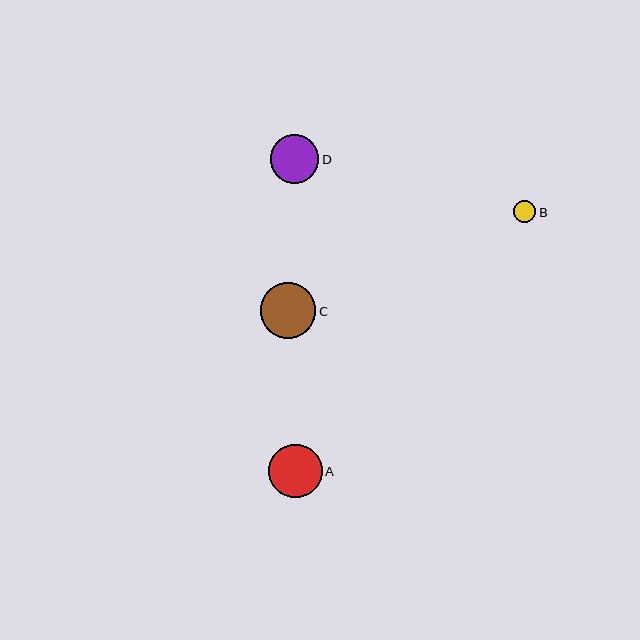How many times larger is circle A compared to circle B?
Circle A is approximately 2.4 times the size of circle B.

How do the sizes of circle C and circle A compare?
Circle C and circle A are approximately the same size.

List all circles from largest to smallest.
From largest to smallest: C, A, D, B.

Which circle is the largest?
Circle C is the largest with a size of approximately 55 pixels.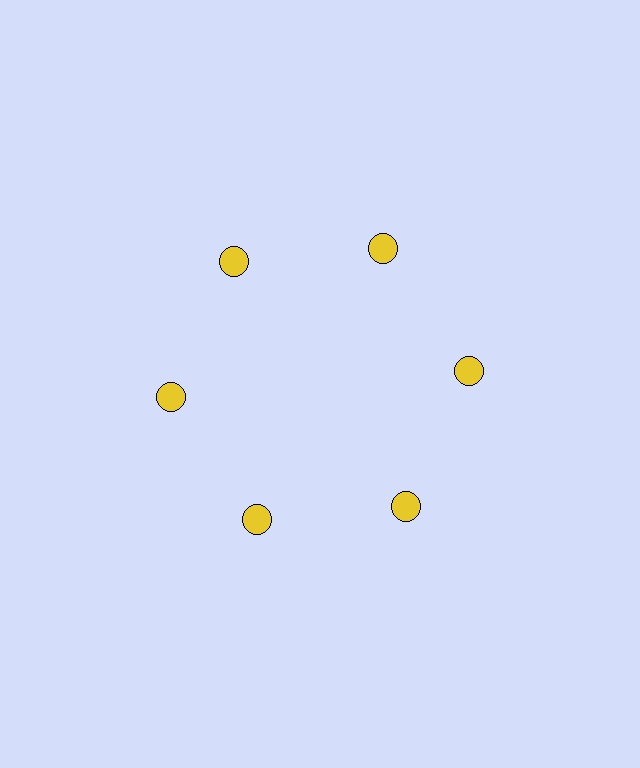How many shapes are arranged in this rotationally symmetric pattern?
There are 6 shapes, arranged in 6 groups of 1.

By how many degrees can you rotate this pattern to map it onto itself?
The pattern maps onto itself every 60 degrees of rotation.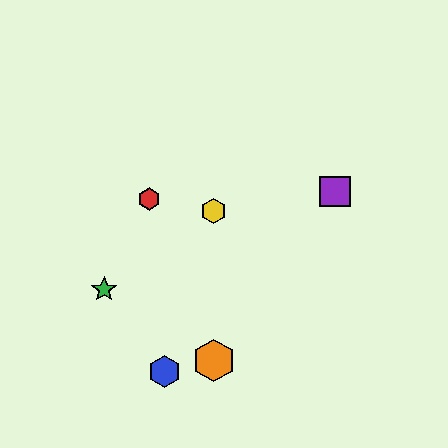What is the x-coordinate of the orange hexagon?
The orange hexagon is at x≈214.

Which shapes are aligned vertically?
The yellow hexagon, the orange hexagon are aligned vertically.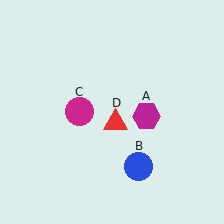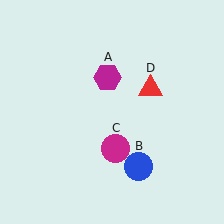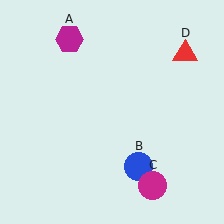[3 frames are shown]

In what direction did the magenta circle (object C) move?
The magenta circle (object C) moved down and to the right.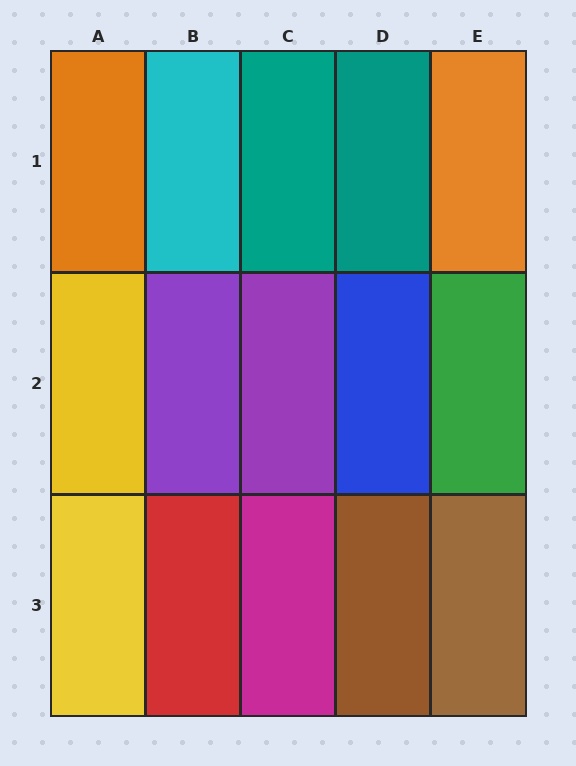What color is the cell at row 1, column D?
Teal.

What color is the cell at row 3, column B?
Red.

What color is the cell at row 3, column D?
Brown.